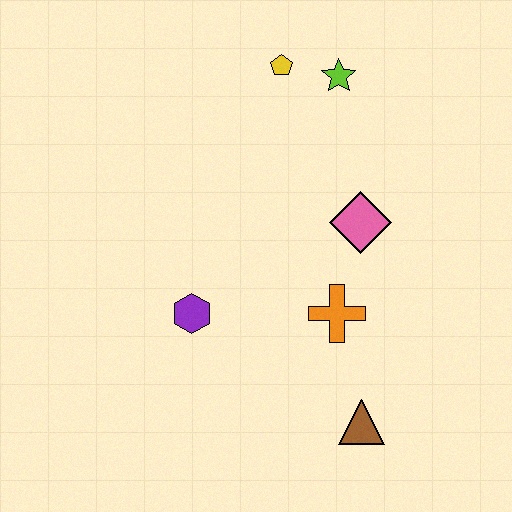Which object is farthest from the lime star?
The brown triangle is farthest from the lime star.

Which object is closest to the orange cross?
The pink diamond is closest to the orange cross.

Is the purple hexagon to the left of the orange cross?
Yes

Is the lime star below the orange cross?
No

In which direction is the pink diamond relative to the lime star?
The pink diamond is below the lime star.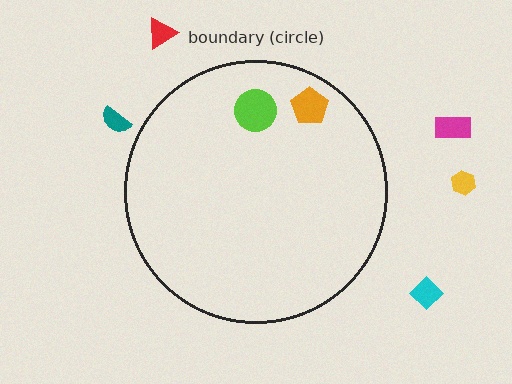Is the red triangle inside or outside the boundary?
Outside.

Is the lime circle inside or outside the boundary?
Inside.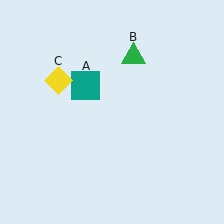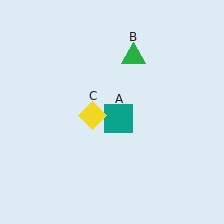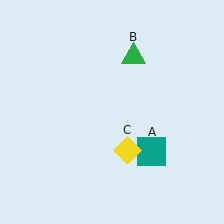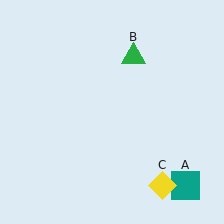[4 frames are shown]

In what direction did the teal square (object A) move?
The teal square (object A) moved down and to the right.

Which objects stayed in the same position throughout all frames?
Green triangle (object B) remained stationary.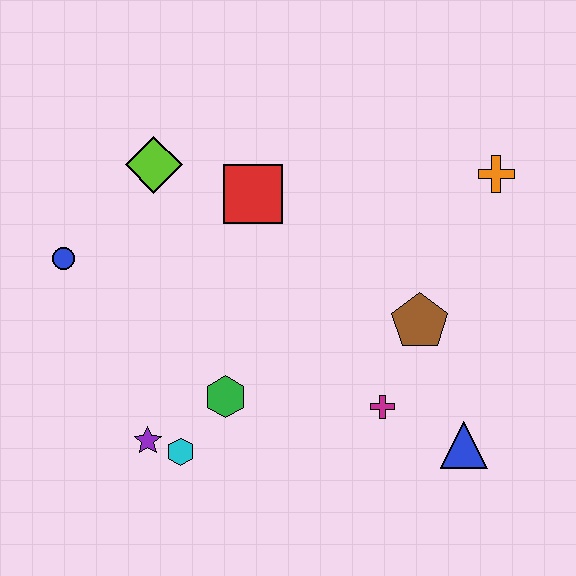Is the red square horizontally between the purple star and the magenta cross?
Yes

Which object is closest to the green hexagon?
The cyan hexagon is closest to the green hexagon.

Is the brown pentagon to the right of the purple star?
Yes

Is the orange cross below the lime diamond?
Yes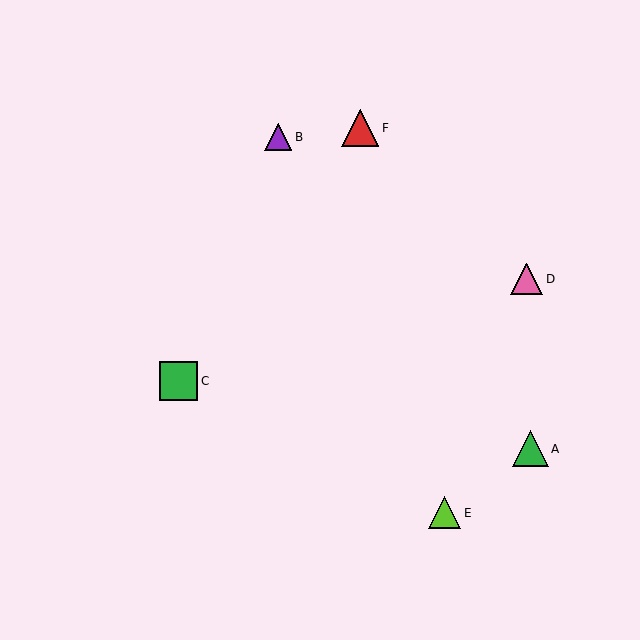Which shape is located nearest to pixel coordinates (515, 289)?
The pink triangle (labeled D) at (527, 279) is nearest to that location.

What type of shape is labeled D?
Shape D is a pink triangle.